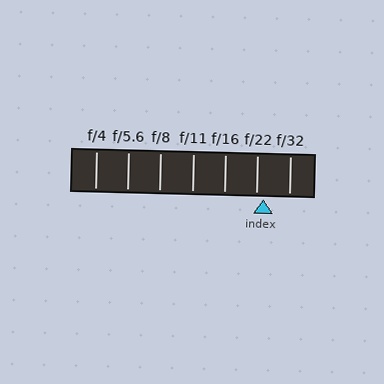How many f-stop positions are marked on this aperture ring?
There are 7 f-stop positions marked.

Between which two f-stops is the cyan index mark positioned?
The index mark is between f/22 and f/32.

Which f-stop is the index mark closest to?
The index mark is closest to f/22.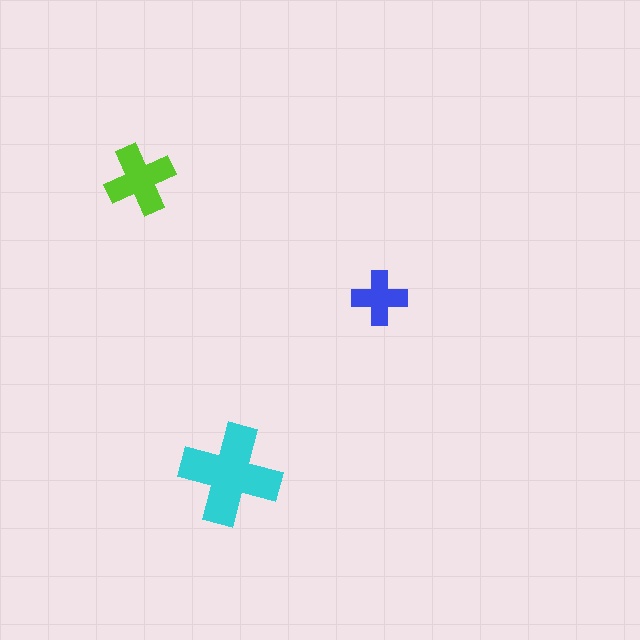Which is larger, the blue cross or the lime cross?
The lime one.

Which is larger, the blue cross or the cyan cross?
The cyan one.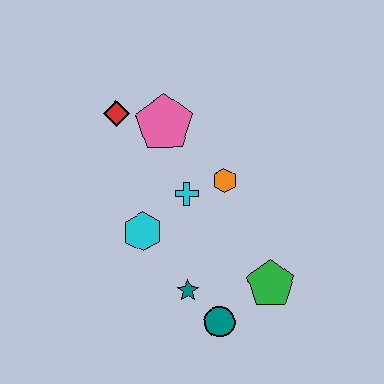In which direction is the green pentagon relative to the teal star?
The green pentagon is to the right of the teal star.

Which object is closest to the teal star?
The teal circle is closest to the teal star.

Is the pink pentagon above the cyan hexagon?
Yes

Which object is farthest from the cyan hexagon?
The green pentagon is farthest from the cyan hexagon.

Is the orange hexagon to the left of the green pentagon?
Yes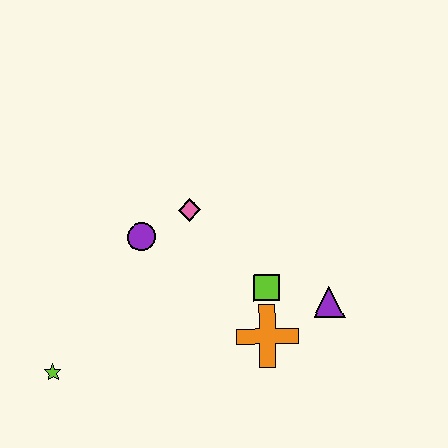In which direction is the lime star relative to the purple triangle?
The lime star is to the left of the purple triangle.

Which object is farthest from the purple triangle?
The lime star is farthest from the purple triangle.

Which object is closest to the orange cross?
The lime square is closest to the orange cross.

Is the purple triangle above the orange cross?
Yes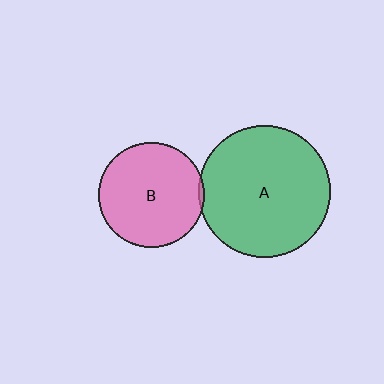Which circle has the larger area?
Circle A (green).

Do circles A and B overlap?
Yes.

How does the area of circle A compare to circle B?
Approximately 1.6 times.